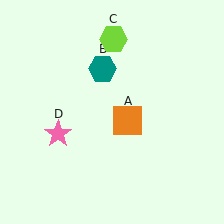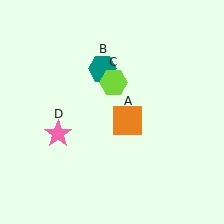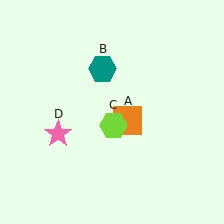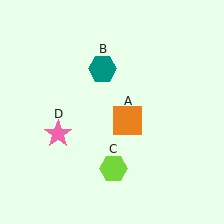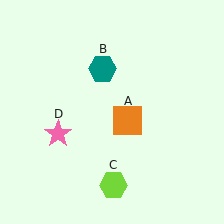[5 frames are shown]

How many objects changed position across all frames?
1 object changed position: lime hexagon (object C).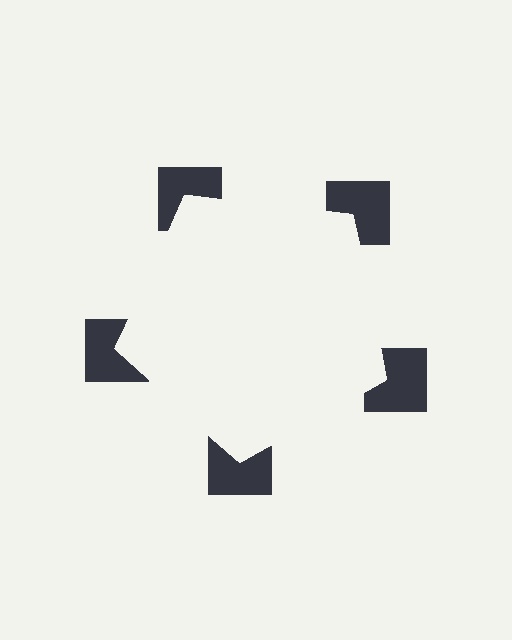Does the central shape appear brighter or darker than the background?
It typically appears slightly brighter than the background, even though no actual brightness change is drawn.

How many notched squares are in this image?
There are 5 — one at each vertex of the illusory pentagon.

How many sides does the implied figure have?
5 sides.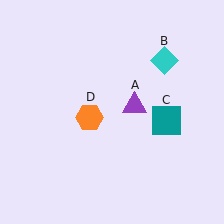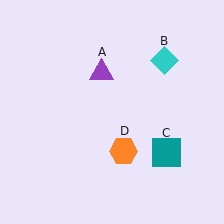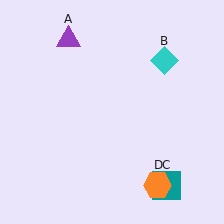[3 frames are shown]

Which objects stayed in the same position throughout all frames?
Cyan diamond (object B) remained stationary.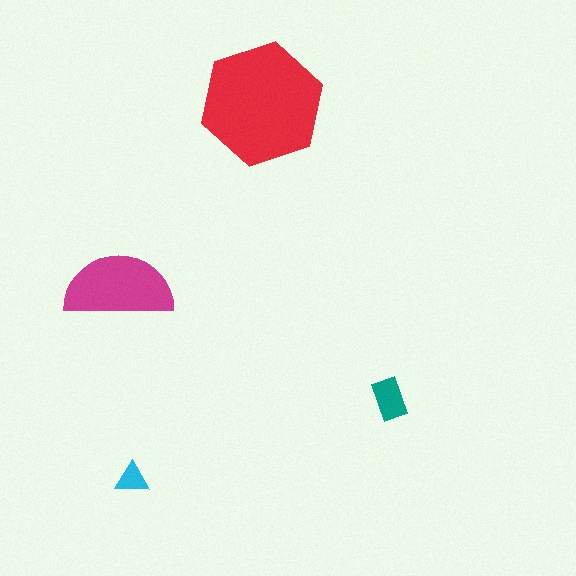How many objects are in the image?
There are 4 objects in the image.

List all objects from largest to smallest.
The red hexagon, the magenta semicircle, the teal rectangle, the cyan triangle.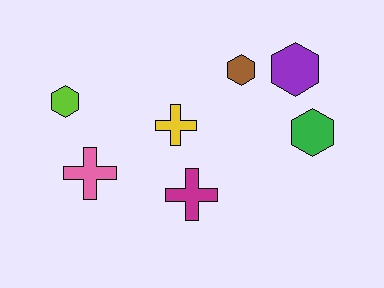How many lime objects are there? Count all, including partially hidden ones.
There is 1 lime object.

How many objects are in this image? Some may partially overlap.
There are 7 objects.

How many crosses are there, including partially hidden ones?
There are 3 crosses.